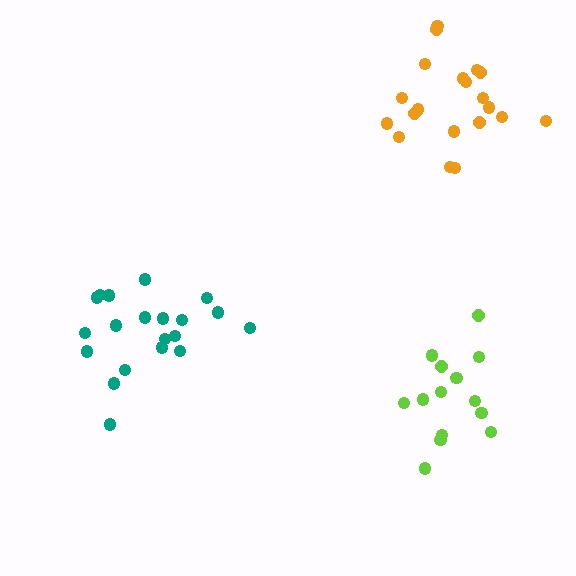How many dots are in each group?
Group 1: 20 dots, Group 2: 20 dots, Group 3: 14 dots (54 total).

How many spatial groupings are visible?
There are 3 spatial groupings.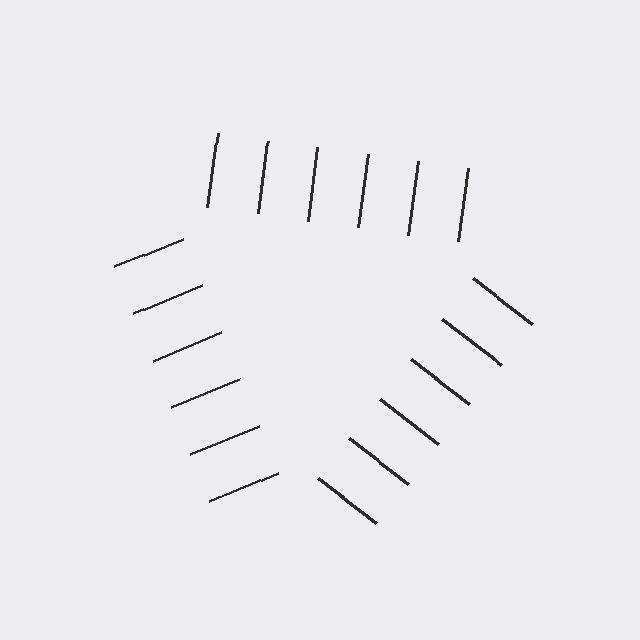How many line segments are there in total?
18 — 6 along each of the 3 edges.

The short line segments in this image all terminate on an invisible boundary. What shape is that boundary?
An illusory triangle — the line segments terminate on its edges but no continuous stroke is drawn.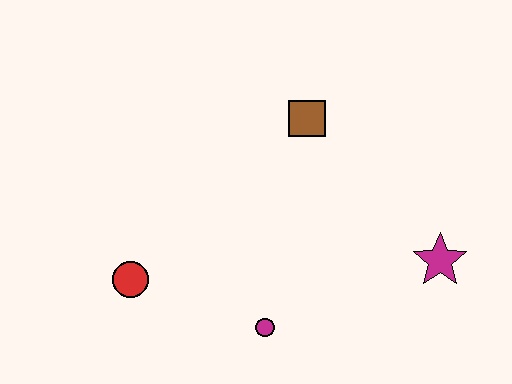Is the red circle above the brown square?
No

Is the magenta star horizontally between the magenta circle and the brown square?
No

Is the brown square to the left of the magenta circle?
No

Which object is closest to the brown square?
The magenta star is closest to the brown square.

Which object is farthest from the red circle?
The magenta star is farthest from the red circle.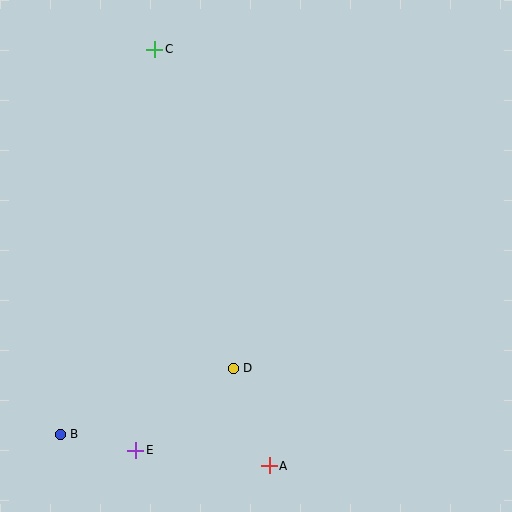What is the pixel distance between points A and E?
The distance between A and E is 134 pixels.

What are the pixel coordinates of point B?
Point B is at (60, 434).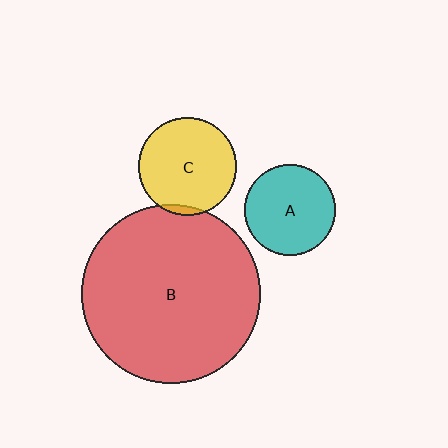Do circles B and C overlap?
Yes.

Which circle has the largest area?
Circle B (red).